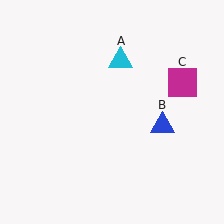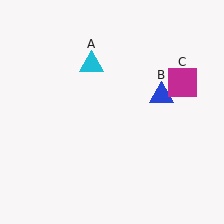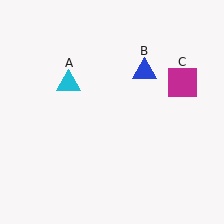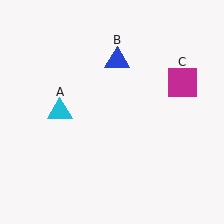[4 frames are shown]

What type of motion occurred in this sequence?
The cyan triangle (object A), blue triangle (object B) rotated counterclockwise around the center of the scene.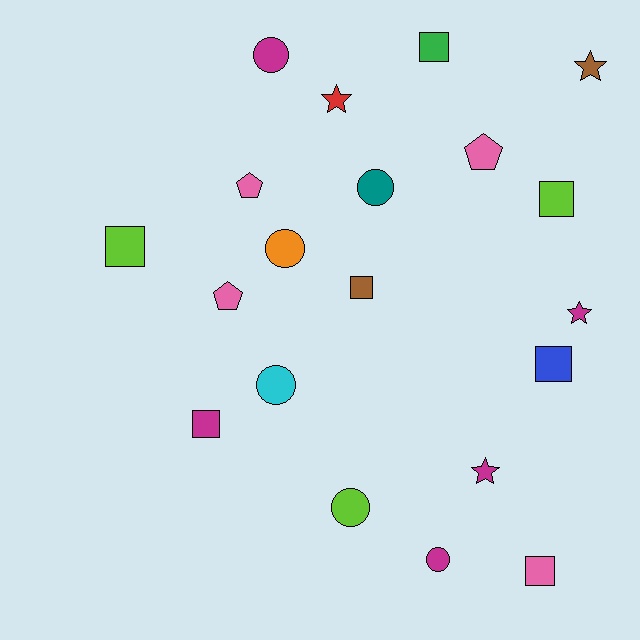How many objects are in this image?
There are 20 objects.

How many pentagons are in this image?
There are 3 pentagons.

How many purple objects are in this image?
There are no purple objects.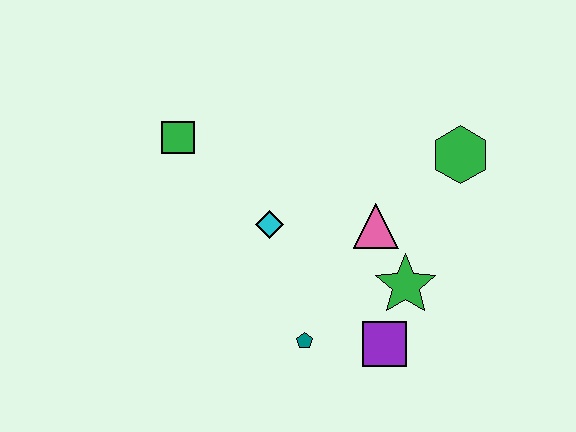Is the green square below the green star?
No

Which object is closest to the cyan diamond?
The pink triangle is closest to the cyan diamond.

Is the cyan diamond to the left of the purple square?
Yes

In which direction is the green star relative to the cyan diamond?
The green star is to the right of the cyan diamond.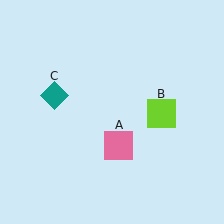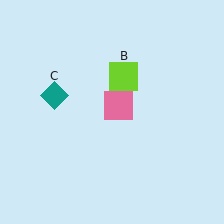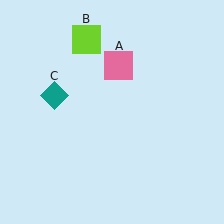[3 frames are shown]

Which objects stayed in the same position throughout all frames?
Teal diamond (object C) remained stationary.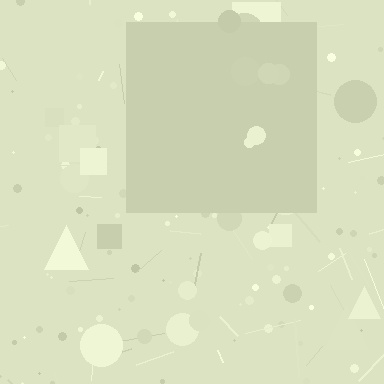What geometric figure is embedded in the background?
A square is embedded in the background.